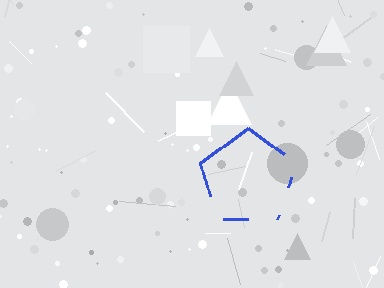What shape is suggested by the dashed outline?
The dashed outline suggests a pentagon.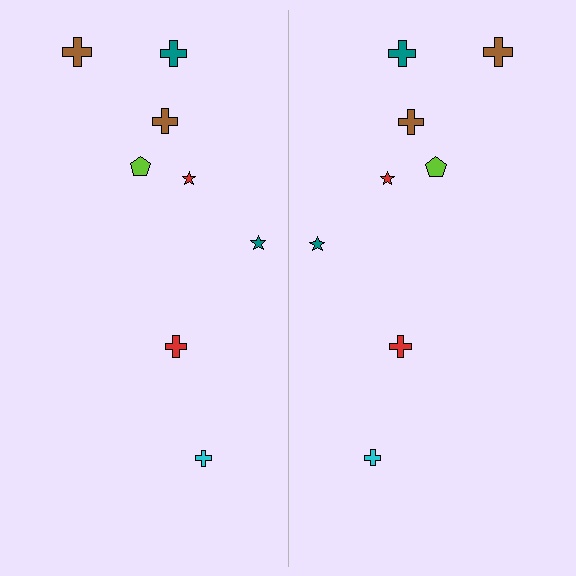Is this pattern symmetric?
Yes, this pattern has bilateral (reflection) symmetry.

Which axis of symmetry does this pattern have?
The pattern has a vertical axis of symmetry running through the center of the image.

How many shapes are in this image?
There are 16 shapes in this image.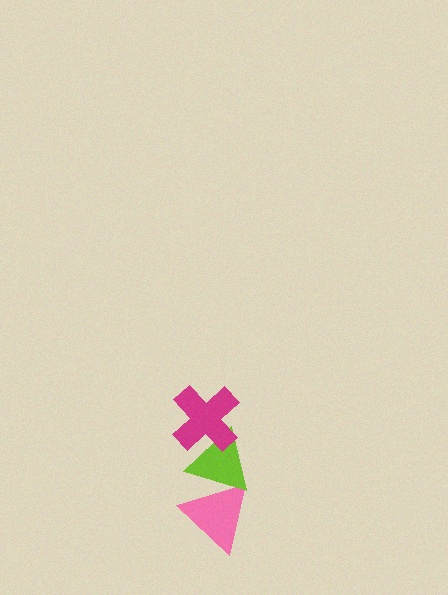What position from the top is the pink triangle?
The pink triangle is 3rd from the top.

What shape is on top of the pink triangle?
The lime triangle is on top of the pink triangle.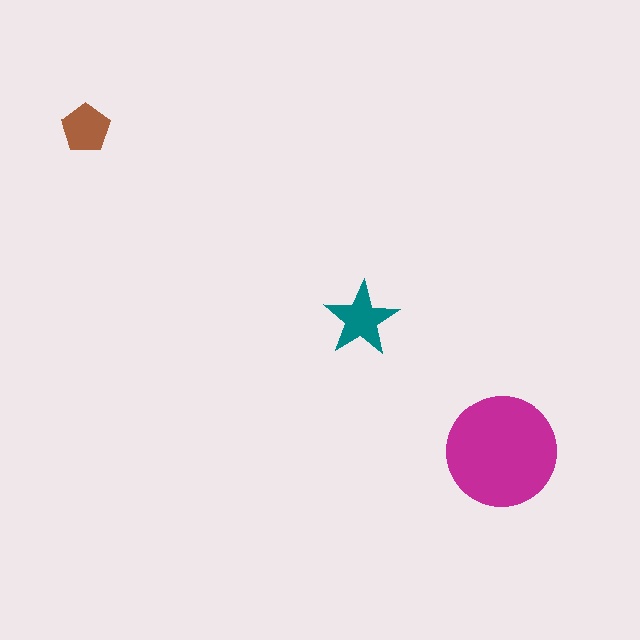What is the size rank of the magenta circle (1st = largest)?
1st.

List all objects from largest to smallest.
The magenta circle, the teal star, the brown pentagon.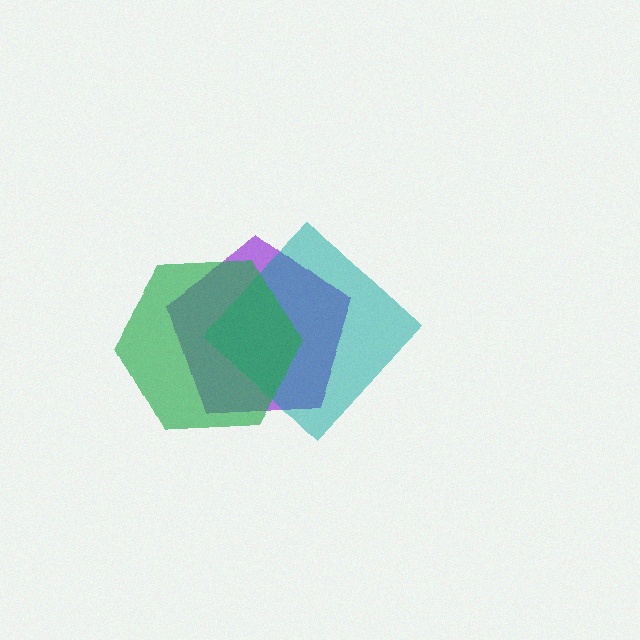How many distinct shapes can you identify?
There are 3 distinct shapes: a purple pentagon, a teal diamond, a green hexagon.